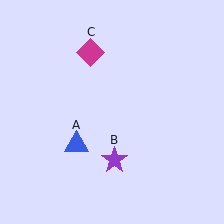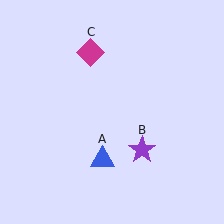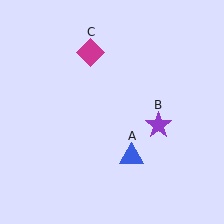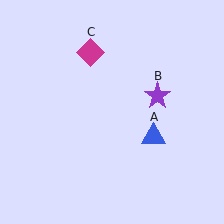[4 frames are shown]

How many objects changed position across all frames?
2 objects changed position: blue triangle (object A), purple star (object B).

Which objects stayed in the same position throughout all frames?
Magenta diamond (object C) remained stationary.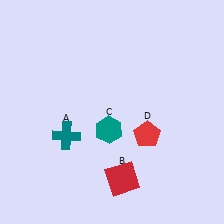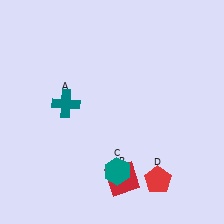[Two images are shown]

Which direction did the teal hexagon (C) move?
The teal hexagon (C) moved down.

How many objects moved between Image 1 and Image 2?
3 objects moved between the two images.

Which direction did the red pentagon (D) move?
The red pentagon (D) moved down.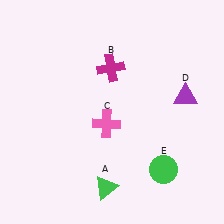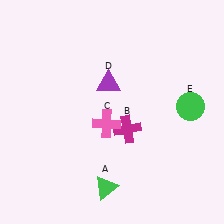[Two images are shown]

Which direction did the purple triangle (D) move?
The purple triangle (D) moved left.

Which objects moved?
The objects that moved are: the magenta cross (B), the purple triangle (D), the green circle (E).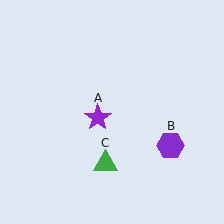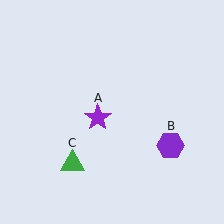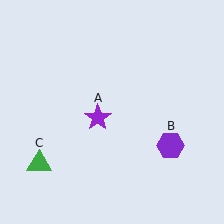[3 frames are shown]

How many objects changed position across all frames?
1 object changed position: green triangle (object C).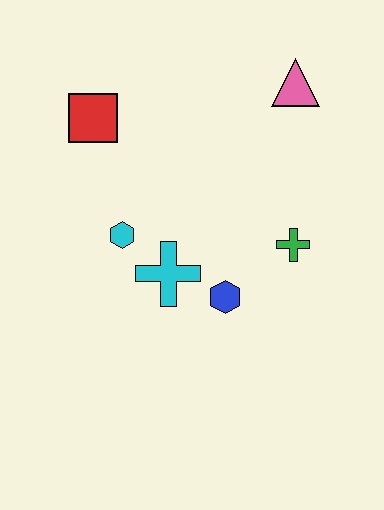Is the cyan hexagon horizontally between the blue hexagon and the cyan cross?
No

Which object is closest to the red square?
The cyan hexagon is closest to the red square.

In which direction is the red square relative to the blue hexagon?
The red square is above the blue hexagon.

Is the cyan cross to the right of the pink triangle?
No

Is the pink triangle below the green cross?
No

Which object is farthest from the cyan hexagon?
The pink triangle is farthest from the cyan hexagon.